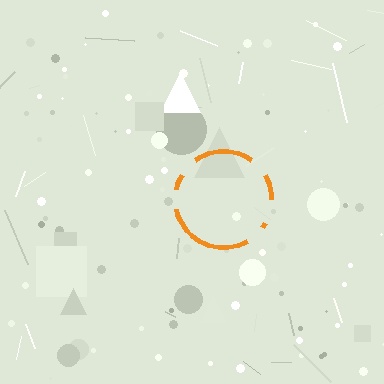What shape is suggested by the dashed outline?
The dashed outline suggests a circle.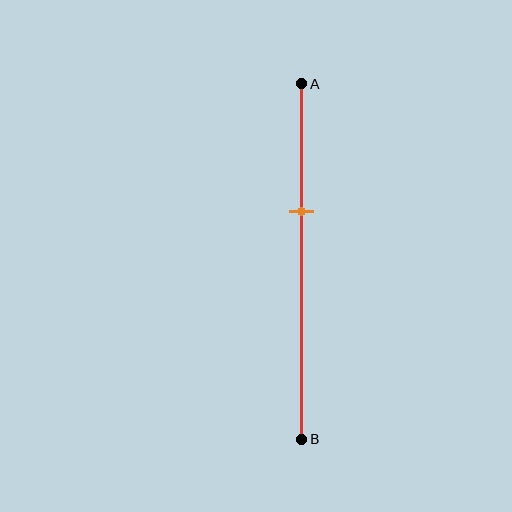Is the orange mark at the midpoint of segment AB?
No, the mark is at about 35% from A, not at the 50% midpoint.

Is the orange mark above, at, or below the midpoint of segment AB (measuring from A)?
The orange mark is above the midpoint of segment AB.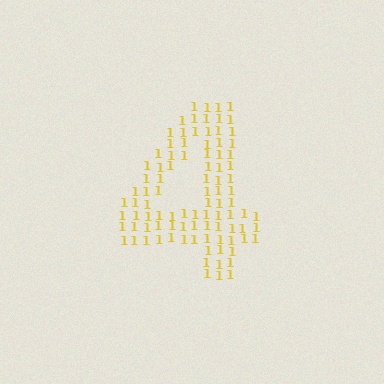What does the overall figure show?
The overall figure shows the digit 4.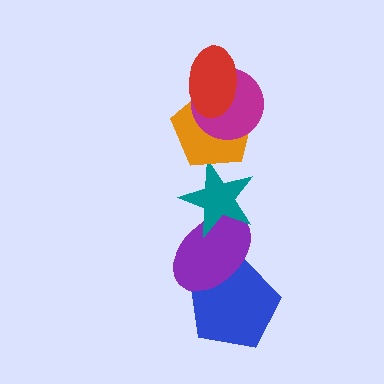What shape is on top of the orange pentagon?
The magenta circle is on top of the orange pentagon.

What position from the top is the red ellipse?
The red ellipse is 1st from the top.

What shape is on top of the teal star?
The orange pentagon is on top of the teal star.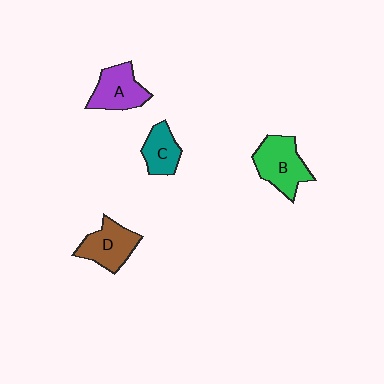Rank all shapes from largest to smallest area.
From largest to smallest: B (green), D (brown), A (purple), C (teal).